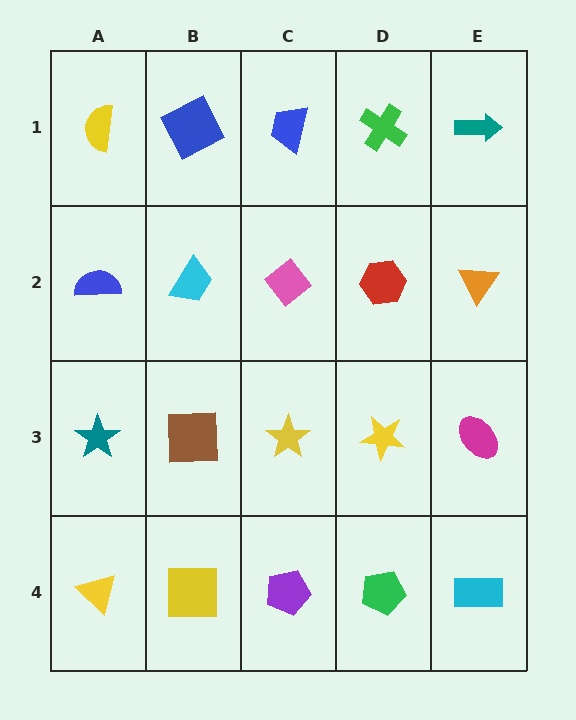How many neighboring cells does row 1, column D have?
3.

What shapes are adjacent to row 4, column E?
A magenta ellipse (row 3, column E), a green pentagon (row 4, column D).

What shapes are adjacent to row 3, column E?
An orange triangle (row 2, column E), a cyan rectangle (row 4, column E), a yellow star (row 3, column D).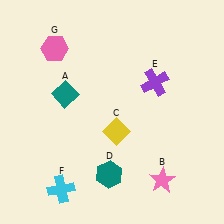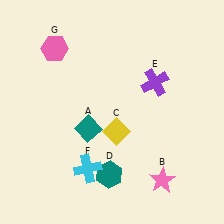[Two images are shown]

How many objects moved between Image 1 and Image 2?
2 objects moved between the two images.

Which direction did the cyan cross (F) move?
The cyan cross (F) moved right.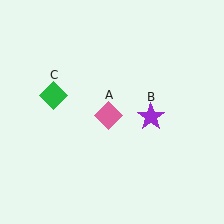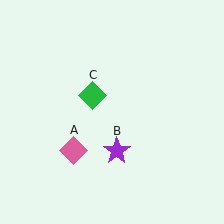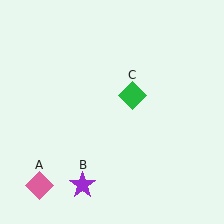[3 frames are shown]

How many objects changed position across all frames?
3 objects changed position: pink diamond (object A), purple star (object B), green diamond (object C).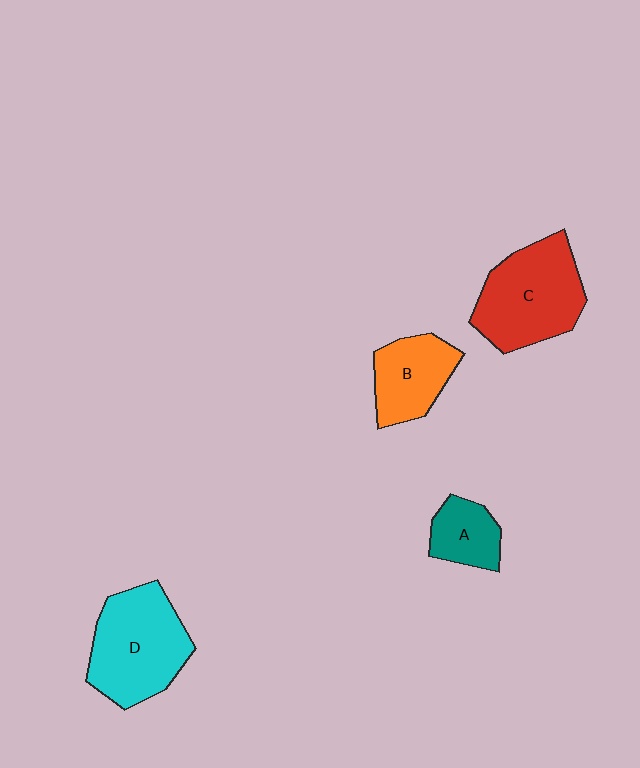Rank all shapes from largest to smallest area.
From largest to smallest: D (cyan), C (red), B (orange), A (teal).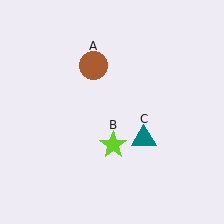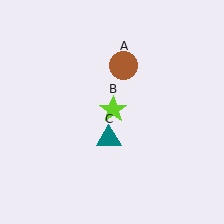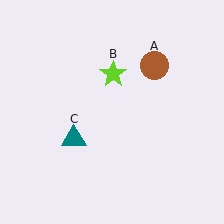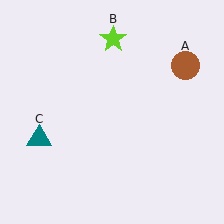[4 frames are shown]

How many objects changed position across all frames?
3 objects changed position: brown circle (object A), lime star (object B), teal triangle (object C).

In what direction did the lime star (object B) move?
The lime star (object B) moved up.